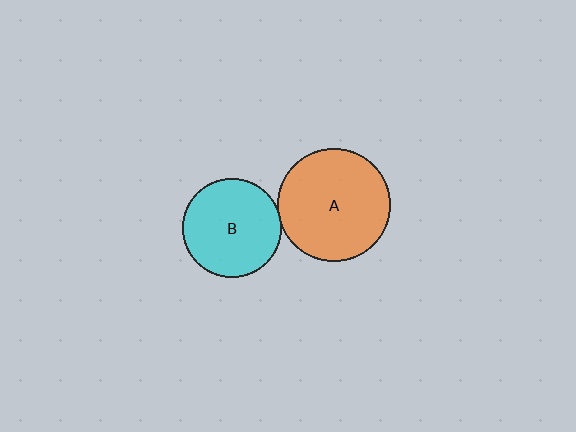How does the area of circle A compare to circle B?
Approximately 1.3 times.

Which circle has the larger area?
Circle A (orange).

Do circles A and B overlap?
Yes.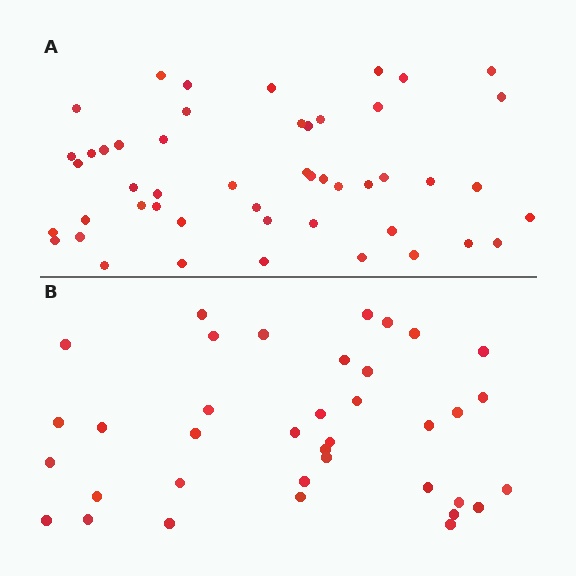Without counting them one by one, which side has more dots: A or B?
Region A (the top region) has more dots.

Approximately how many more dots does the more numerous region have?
Region A has roughly 12 or so more dots than region B.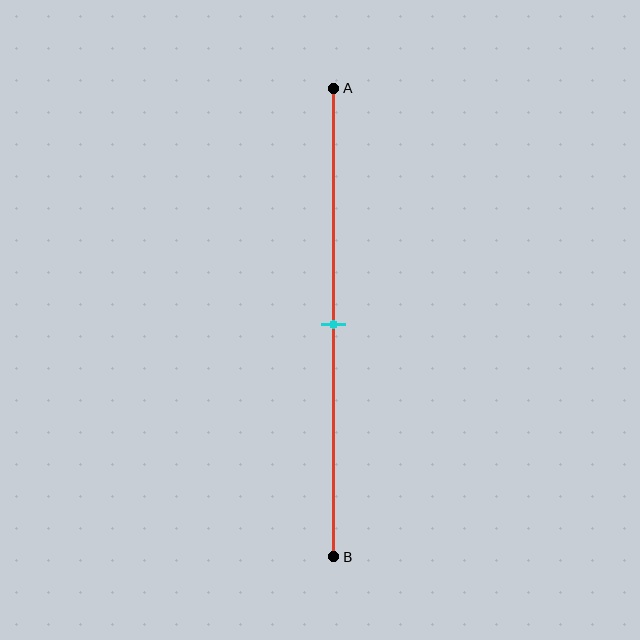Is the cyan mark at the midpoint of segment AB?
Yes, the mark is approximately at the midpoint.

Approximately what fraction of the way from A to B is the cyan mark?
The cyan mark is approximately 50% of the way from A to B.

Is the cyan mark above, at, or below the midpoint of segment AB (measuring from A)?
The cyan mark is approximately at the midpoint of segment AB.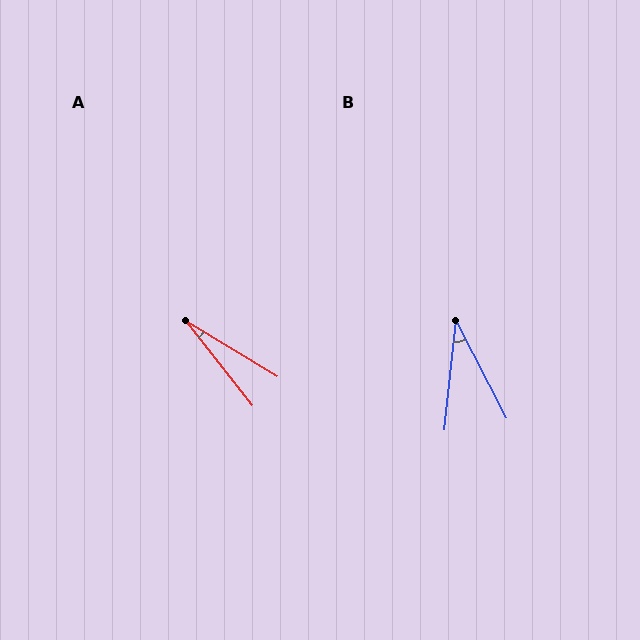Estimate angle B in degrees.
Approximately 33 degrees.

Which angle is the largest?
B, at approximately 33 degrees.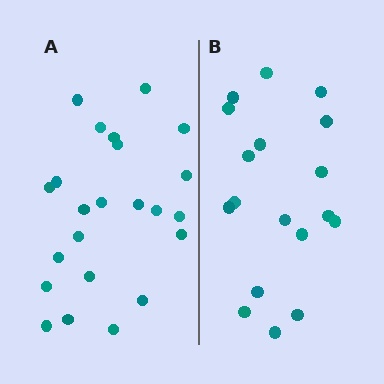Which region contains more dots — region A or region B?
Region A (the left region) has more dots.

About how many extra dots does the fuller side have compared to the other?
Region A has about 5 more dots than region B.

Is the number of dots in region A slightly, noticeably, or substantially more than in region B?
Region A has noticeably more, but not dramatically so. The ratio is roughly 1.3 to 1.